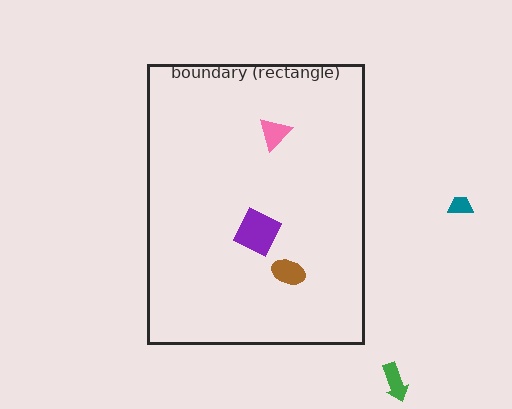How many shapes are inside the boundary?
3 inside, 2 outside.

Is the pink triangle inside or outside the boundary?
Inside.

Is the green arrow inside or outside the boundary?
Outside.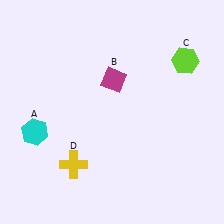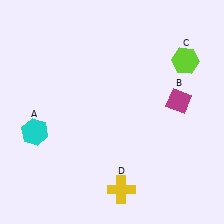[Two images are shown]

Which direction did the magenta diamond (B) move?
The magenta diamond (B) moved right.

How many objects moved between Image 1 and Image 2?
2 objects moved between the two images.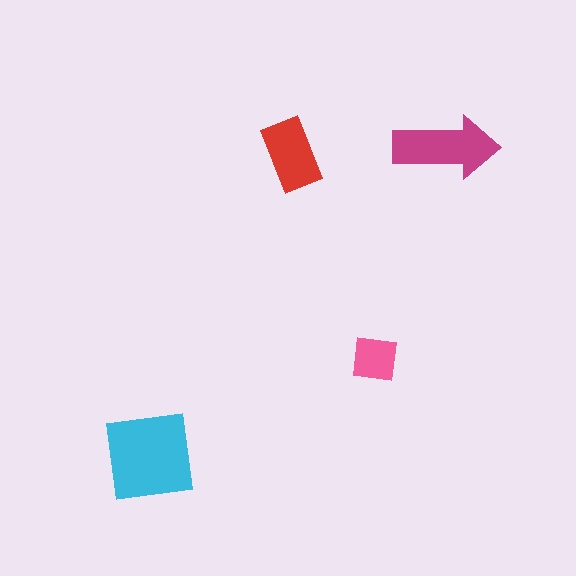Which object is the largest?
The cyan square.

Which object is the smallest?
The pink square.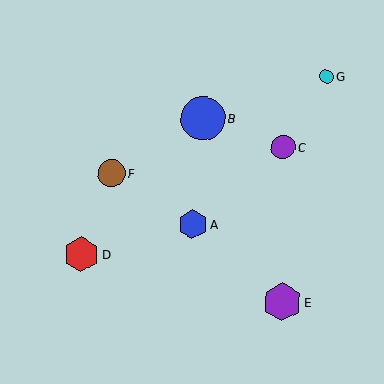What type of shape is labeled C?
Shape C is a purple circle.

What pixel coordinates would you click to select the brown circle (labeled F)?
Click at (111, 173) to select the brown circle F.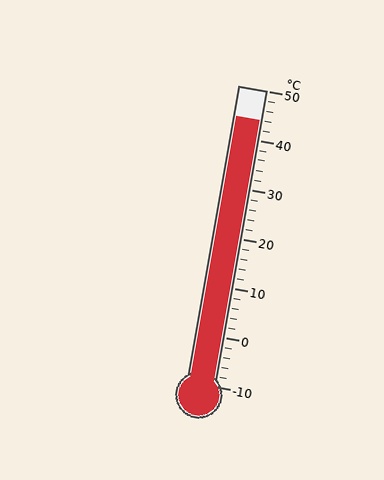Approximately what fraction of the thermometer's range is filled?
The thermometer is filled to approximately 90% of its range.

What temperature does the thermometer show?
The thermometer shows approximately 44°C.